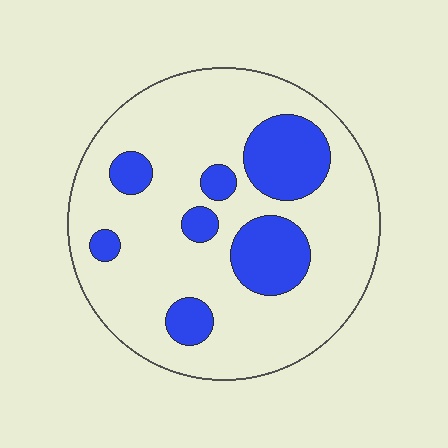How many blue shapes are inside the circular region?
7.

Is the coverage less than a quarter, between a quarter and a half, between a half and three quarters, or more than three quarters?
Less than a quarter.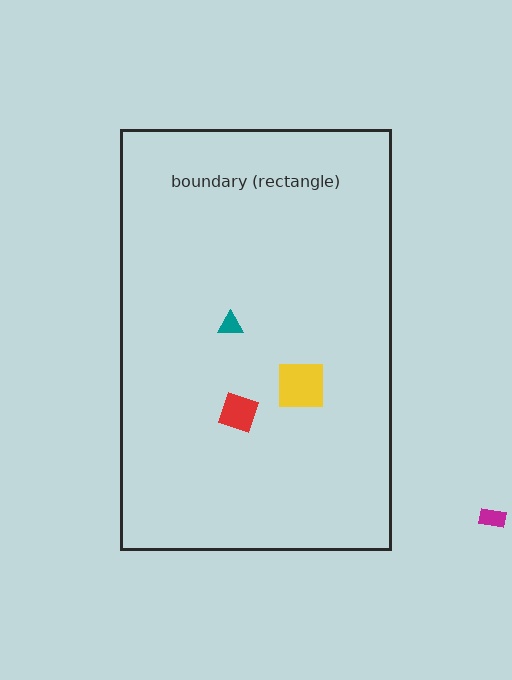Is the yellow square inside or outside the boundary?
Inside.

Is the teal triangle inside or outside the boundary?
Inside.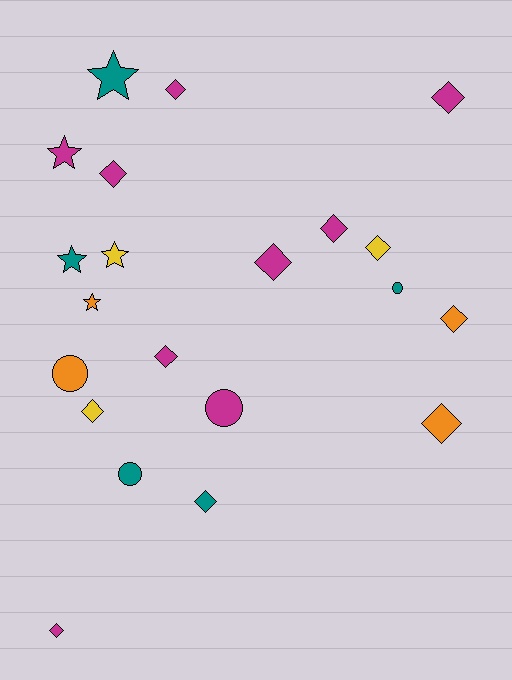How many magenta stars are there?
There is 1 magenta star.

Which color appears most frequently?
Magenta, with 9 objects.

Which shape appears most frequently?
Diamond, with 12 objects.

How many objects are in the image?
There are 21 objects.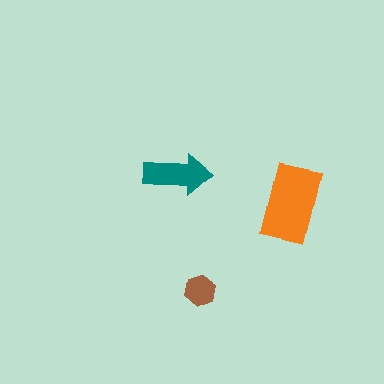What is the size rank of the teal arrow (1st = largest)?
2nd.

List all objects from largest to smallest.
The orange rectangle, the teal arrow, the brown hexagon.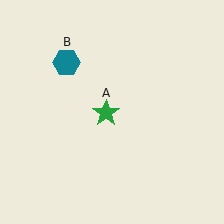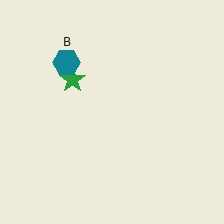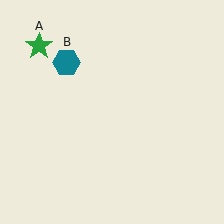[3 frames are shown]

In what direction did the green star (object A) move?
The green star (object A) moved up and to the left.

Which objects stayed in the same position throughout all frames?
Teal hexagon (object B) remained stationary.